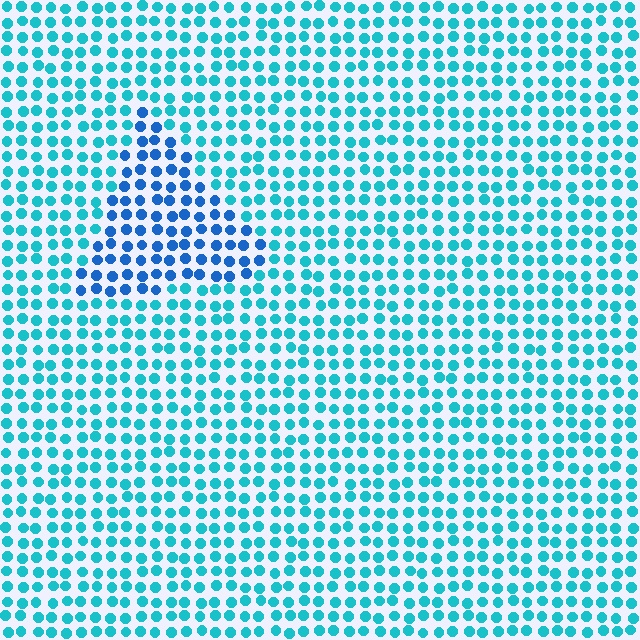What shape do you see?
I see a triangle.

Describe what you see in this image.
The image is filled with small cyan elements in a uniform arrangement. A triangle-shaped region is visible where the elements are tinted to a slightly different hue, forming a subtle color boundary.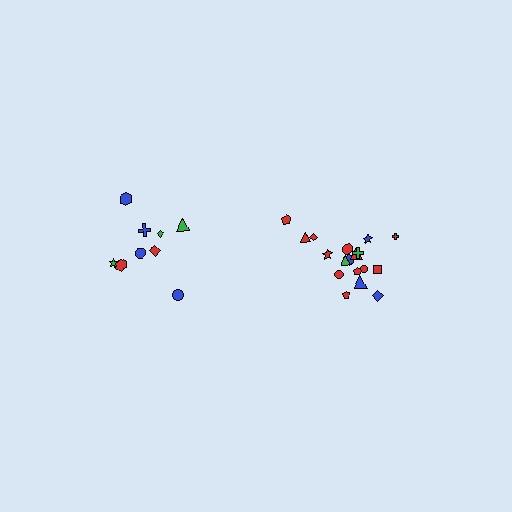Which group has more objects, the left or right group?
The right group.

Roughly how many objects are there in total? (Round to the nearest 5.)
Roughly 30 objects in total.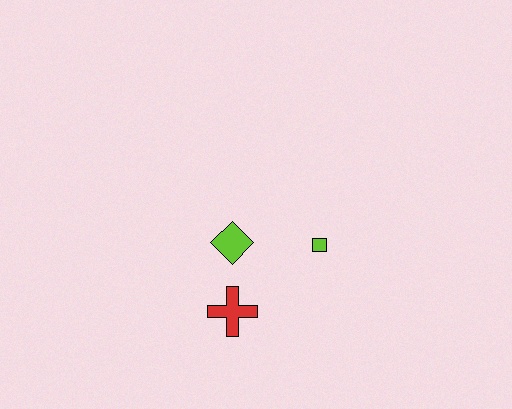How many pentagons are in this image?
There are no pentagons.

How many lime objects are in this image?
There are 2 lime objects.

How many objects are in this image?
There are 3 objects.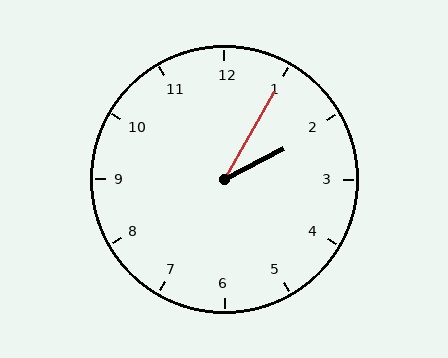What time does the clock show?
2:05.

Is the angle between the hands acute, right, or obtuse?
It is acute.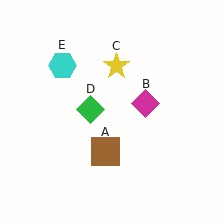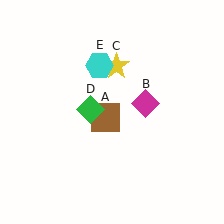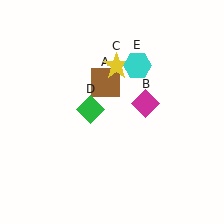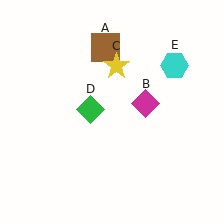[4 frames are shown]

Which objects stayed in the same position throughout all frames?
Magenta diamond (object B) and yellow star (object C) and green diamond (object D) remained stationary.